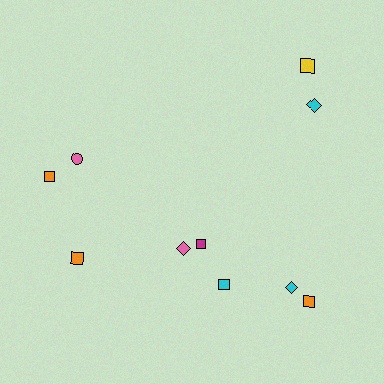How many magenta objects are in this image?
There is 1 magenta object.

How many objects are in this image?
There are 10 objects.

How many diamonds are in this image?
There are 3 diamonds.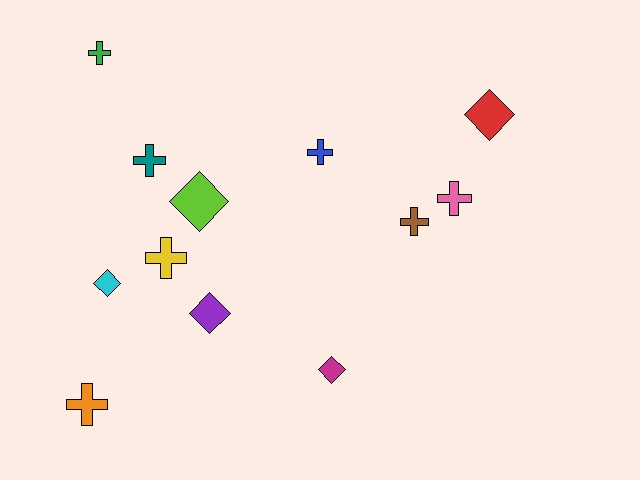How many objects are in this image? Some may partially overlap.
There are 12 objects.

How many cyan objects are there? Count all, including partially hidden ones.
There is 1 cyan object.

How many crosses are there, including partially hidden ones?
There are 7 crosses.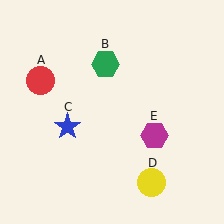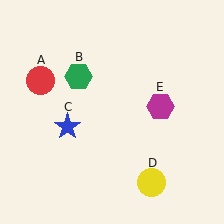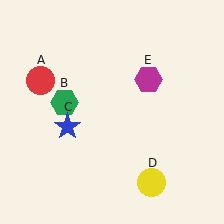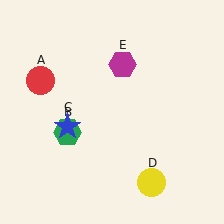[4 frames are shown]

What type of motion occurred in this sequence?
The green hexagon (object B), magenta hexagon (object E) rotated counterclockwise around the center of the scene.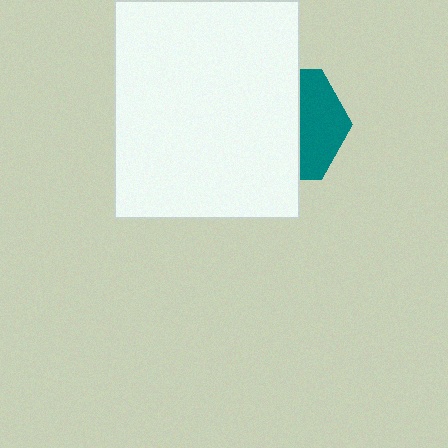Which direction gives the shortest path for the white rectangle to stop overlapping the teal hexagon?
Moving left gives the shortest separation.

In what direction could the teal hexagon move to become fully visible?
The teal hexagon could move right. That would shift it out from behind the white rectangle entirely.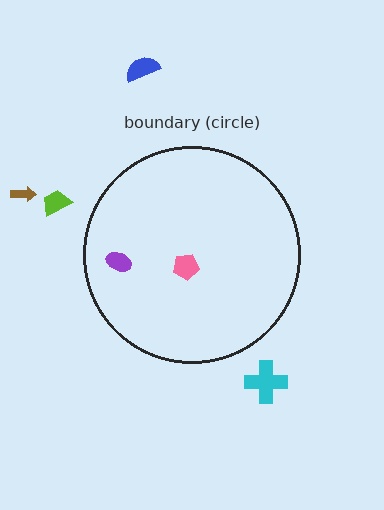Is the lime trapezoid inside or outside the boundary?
Outside.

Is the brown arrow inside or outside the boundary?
Outside.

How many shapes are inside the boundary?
2 inside, 4 outside.